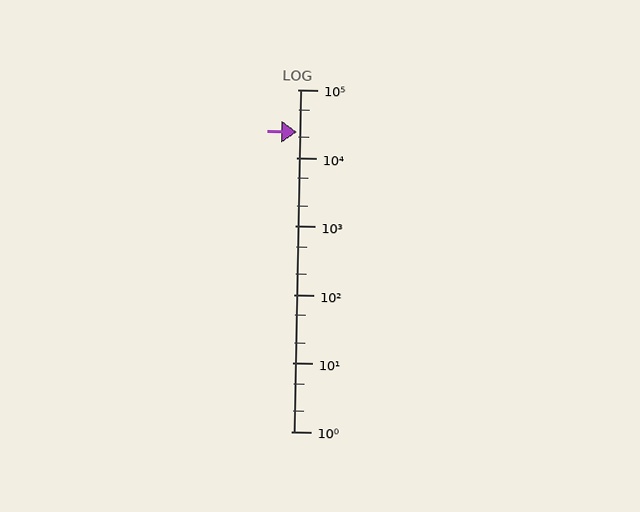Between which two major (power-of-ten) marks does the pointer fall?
The pointer is between 10000 and 100000.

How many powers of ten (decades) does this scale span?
The scale spans 5 decades, from 1 to 100000.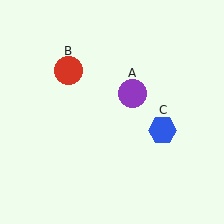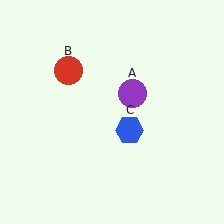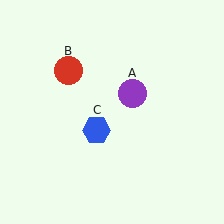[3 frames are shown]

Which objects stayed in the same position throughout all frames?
Purple circle (object A) and red circle (object B) remained stationary.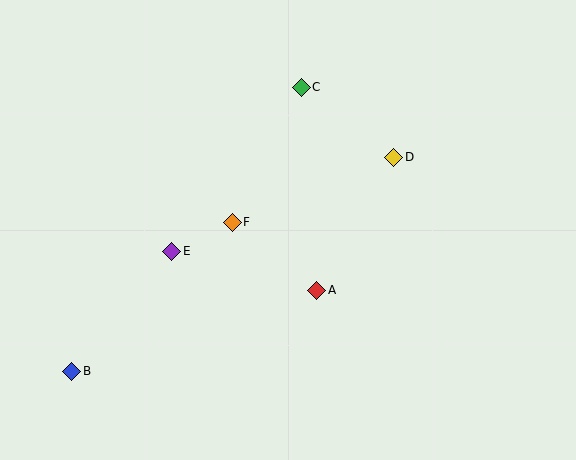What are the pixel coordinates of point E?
Point E is at (172, 251).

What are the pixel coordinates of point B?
Point B is at (72, 371).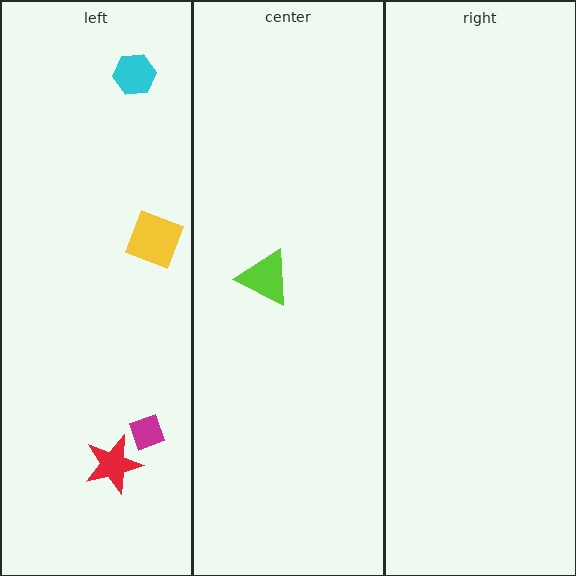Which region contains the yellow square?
The left region.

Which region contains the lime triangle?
The center region.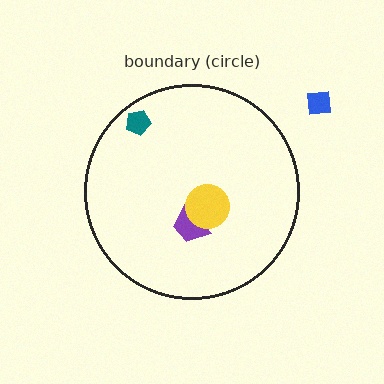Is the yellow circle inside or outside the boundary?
Inside.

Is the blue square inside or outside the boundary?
Outside.